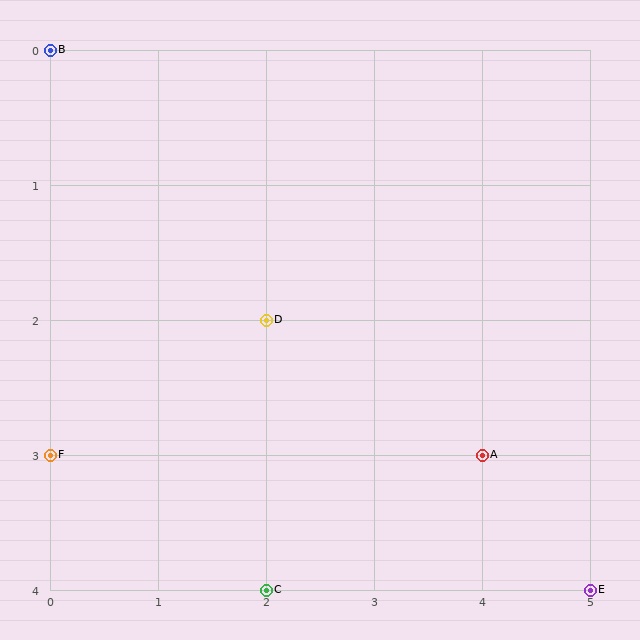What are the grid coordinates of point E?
Point E is at grid coordinates (5, 4).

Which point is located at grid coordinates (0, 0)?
Point B is at (0, 0).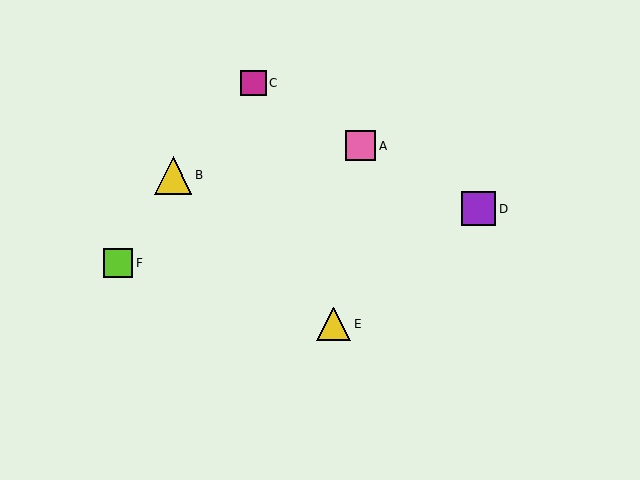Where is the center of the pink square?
The center of the pink square is at (361, 146).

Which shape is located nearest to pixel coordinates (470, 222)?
The purple square (labeled D) at (478, 209) is nearest to that location.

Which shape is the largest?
The yellow triangle (labeled B) is the largest.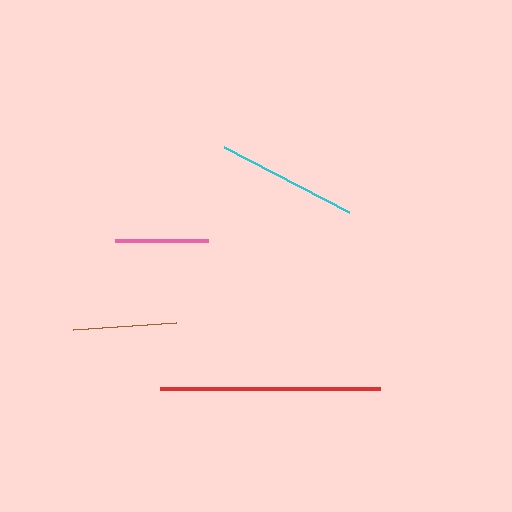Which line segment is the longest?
The red line is the longest at approximately 220 pixels.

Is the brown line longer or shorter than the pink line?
The brown line is longer than the pink line.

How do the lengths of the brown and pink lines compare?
The brown and pink lines are approximately the same length.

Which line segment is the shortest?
The pink line is the shortest at approximately 93 pixels.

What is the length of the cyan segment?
The cyan segment is approximately 141 pixels long.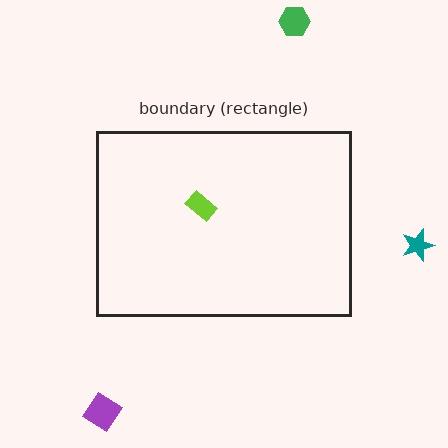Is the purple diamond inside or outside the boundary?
Outside.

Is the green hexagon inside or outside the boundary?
Outside.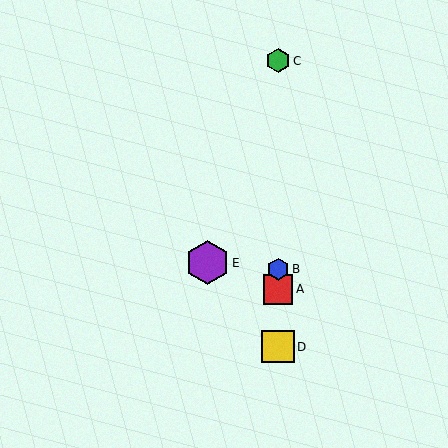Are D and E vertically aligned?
No, D is at x≈278 and E is at x≈208.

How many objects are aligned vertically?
4 objects (A, B, C, D) are aligned vertically.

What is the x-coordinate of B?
Object B is at x≈278.